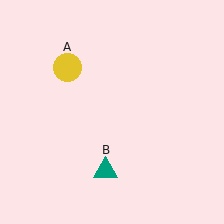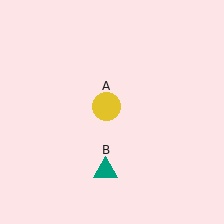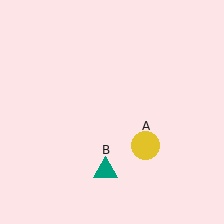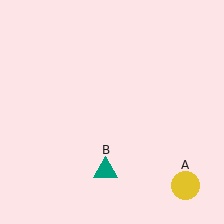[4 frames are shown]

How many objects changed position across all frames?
1 object changed position: yellow circle (object A).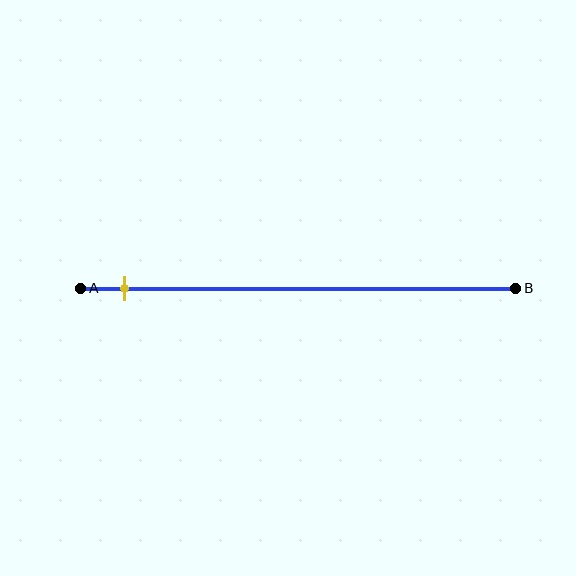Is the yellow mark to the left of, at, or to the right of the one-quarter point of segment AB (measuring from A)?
The yellow mark is to the left of the one-quarter point of segment AB.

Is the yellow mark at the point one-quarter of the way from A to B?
No, the mark is at about 10% from A, not at the 25% one-quarter point.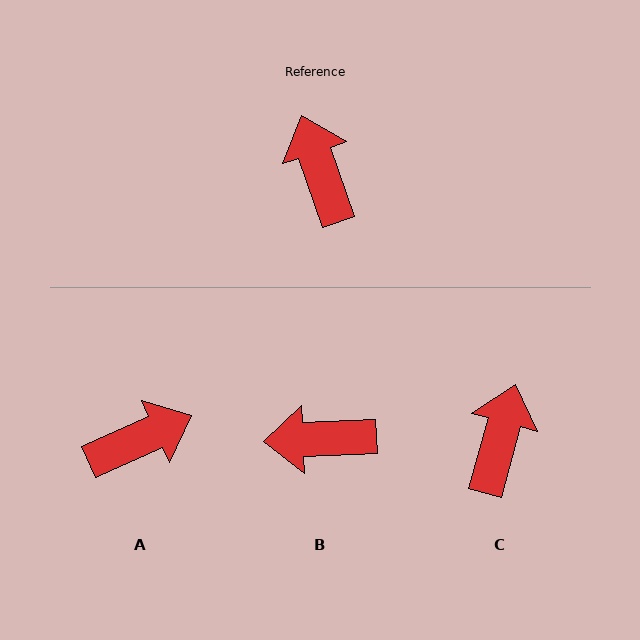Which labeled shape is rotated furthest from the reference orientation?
A, about 84 degrees away.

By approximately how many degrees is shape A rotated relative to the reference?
Approximately 84 degrees clockwise.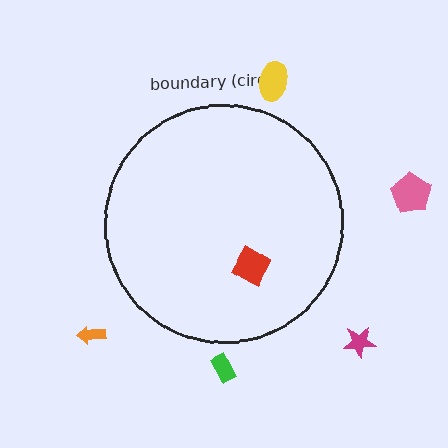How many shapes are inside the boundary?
1 inside, 5 outside.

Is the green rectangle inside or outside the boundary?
Outside.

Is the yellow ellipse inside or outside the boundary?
Outside.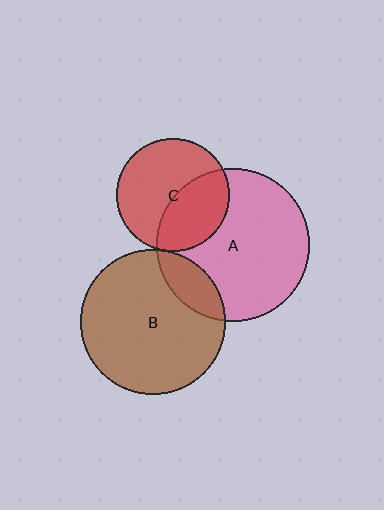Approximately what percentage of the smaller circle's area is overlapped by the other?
Approximately 5%.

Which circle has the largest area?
Circle A (pink).